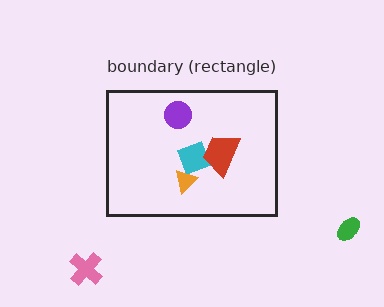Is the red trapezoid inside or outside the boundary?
Inside.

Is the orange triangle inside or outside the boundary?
Inside.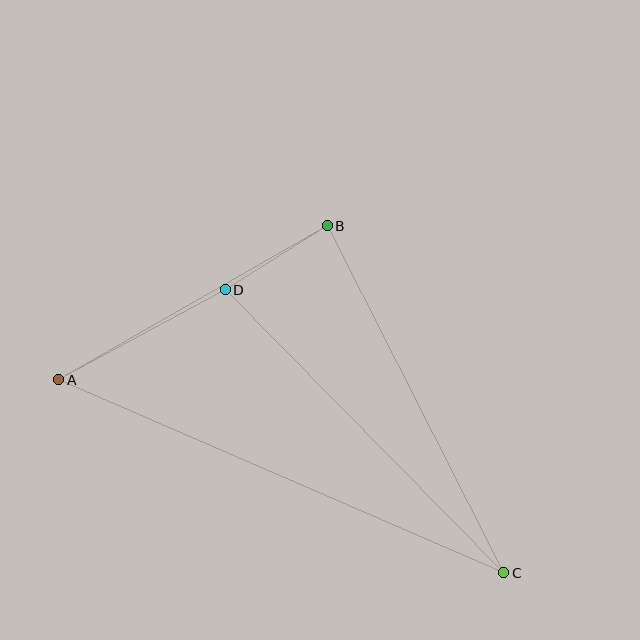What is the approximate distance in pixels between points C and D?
The distance between C and D is approximately 397 pixels.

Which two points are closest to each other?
Points B and D are closest to each other.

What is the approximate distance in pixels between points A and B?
The distance between A and B is approximately 309 pixels.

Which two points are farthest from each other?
Points A and C are farthest from each other.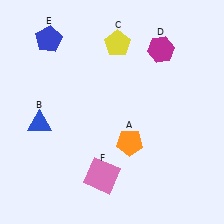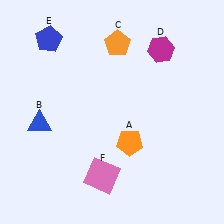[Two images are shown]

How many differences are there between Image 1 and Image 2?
There is 1 difference between the two images.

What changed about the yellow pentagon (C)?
In Image 1, C is yellow. In Image 2, it changed to orange.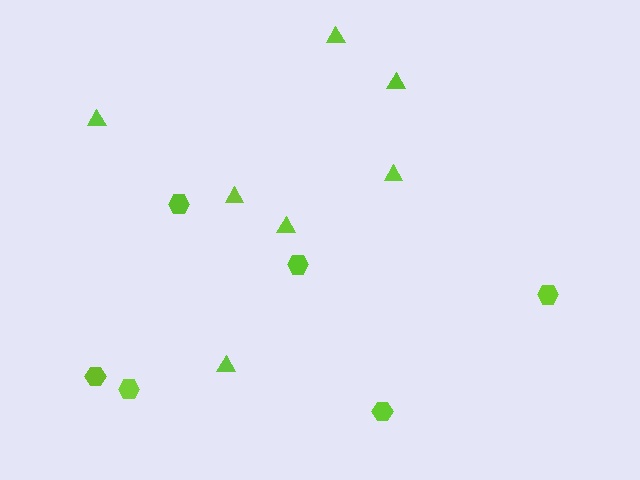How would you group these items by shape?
There are 2 groups: one group of hexagons (6) and one group of triangles (7).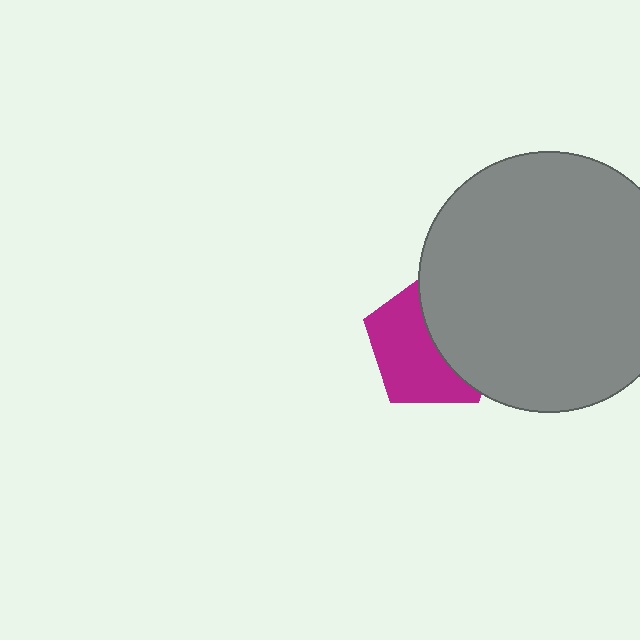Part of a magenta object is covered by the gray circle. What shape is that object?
It is a pentagon.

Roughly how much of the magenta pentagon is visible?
About half of it is visible (roughly 54%).